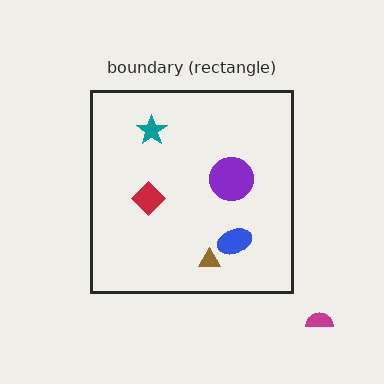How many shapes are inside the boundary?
5 inside, 1 outside.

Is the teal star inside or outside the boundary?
Inside.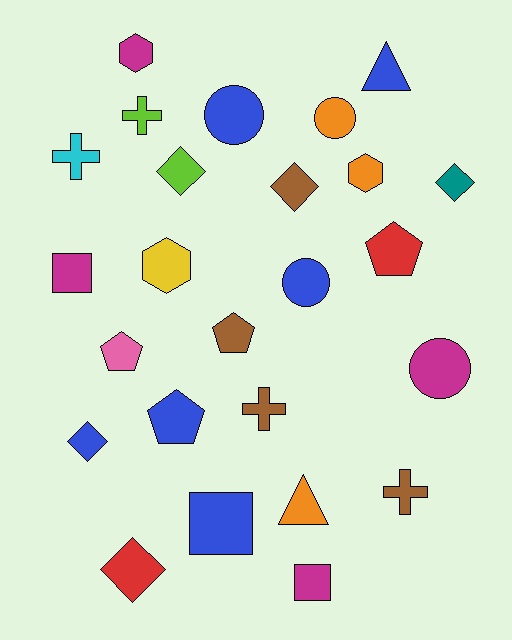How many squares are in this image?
There are 3 squares.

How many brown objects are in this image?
There are 4 brown objects.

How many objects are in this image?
There are 25 objects.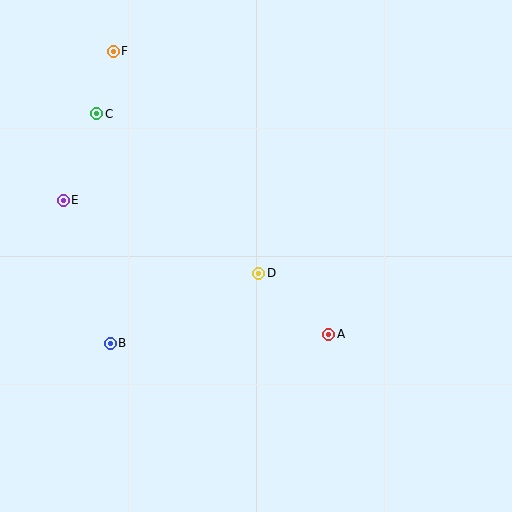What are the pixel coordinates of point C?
Point C is at (97, 114).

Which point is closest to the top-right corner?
Point D is closest to the top-right corner.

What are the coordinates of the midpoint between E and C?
The midpoint between E and C is at (80, 157).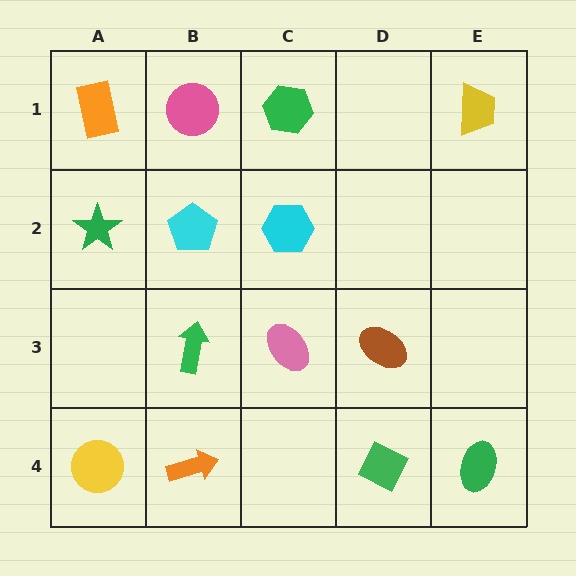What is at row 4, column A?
A yellow circle.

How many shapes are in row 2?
3 shapes.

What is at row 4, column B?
An orange arrow.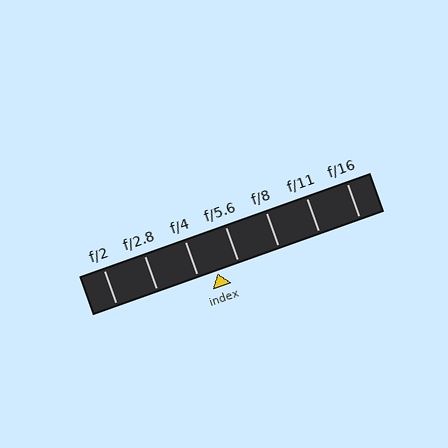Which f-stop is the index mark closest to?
The index mark is closest to f/4.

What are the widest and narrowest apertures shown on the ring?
The widest aperture shown is f/2 and the narrowest is f/16.